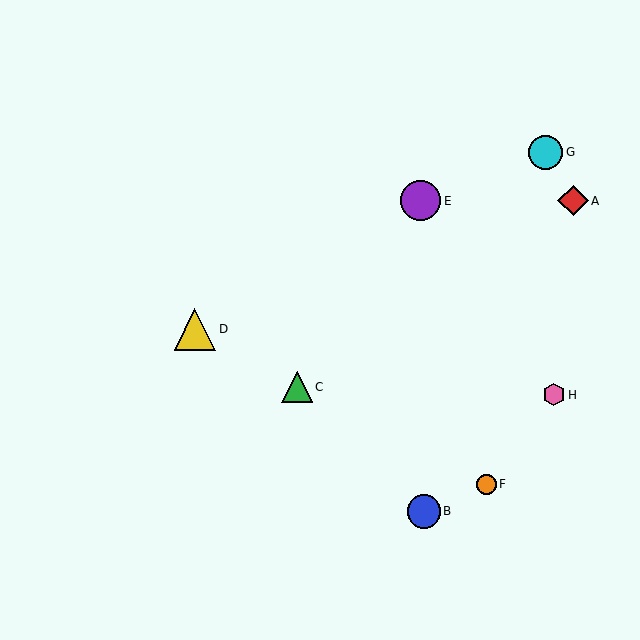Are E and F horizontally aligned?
No, E is at y≈201 and F is at y≈484.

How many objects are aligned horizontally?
2 objects (A, E) are aligned horizontally.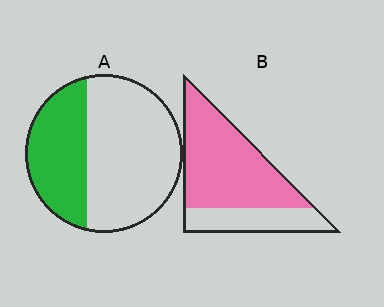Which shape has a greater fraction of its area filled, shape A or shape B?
Shape B.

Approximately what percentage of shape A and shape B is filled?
A is approximately 35% and B is approximately 70%.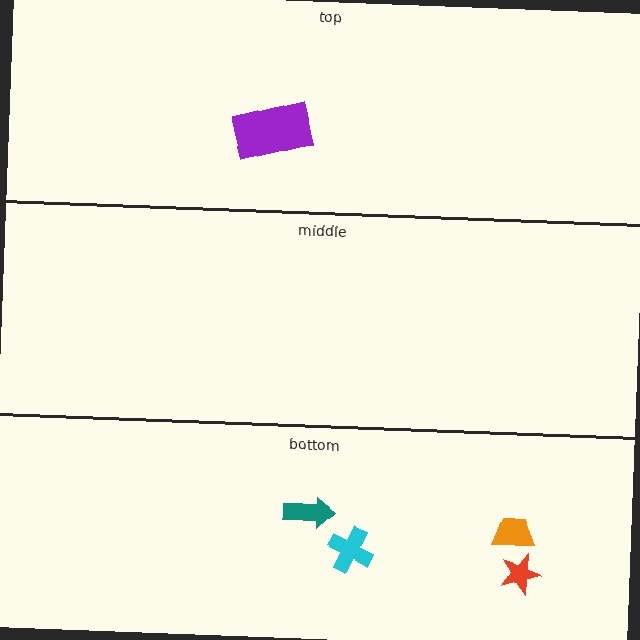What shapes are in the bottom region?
The red star, the cyan cross, the teal arrow, the orange trapezoid.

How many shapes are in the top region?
1.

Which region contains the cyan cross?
The bottom region.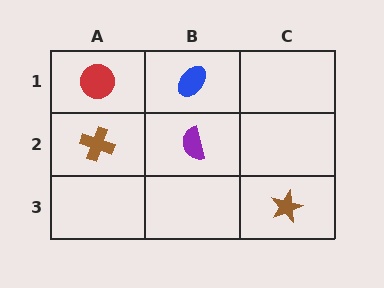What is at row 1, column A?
A red circle.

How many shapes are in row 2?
2 shapes.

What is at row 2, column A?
A brown cross.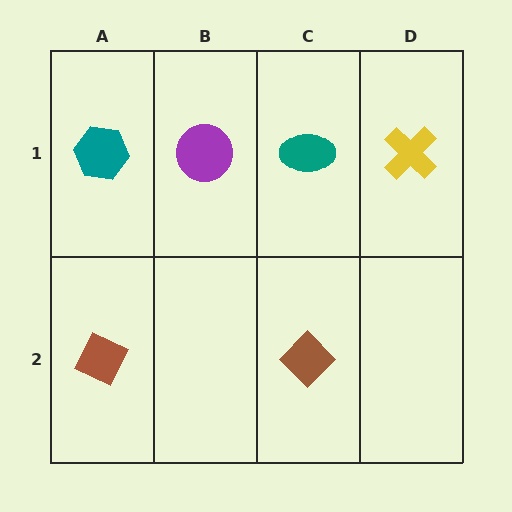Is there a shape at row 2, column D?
No, that cell is empty.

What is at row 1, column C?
A teal ellipse.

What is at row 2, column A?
A brown diamond.